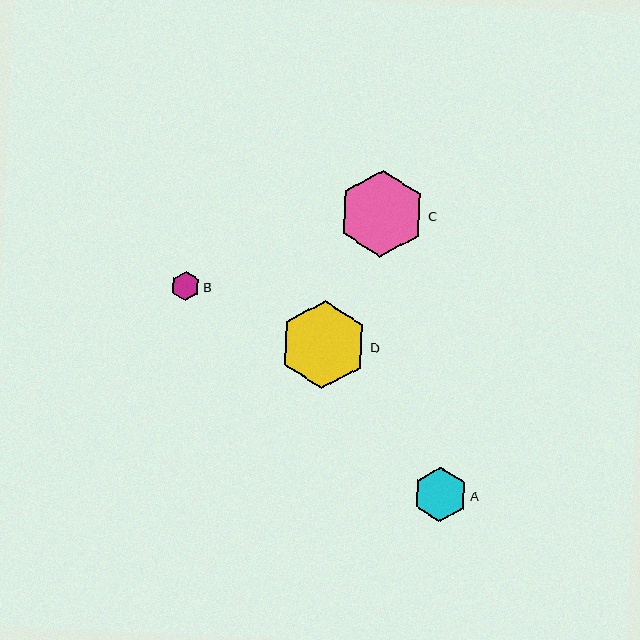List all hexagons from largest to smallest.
From largest to smallest: D, C, A, B.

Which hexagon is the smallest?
Hexagon B is the smallest with a size of approximately 29 pixels.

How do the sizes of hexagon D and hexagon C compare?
Hexagon D and hexagon C are approximately the same size.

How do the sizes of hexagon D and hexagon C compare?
Hexagon D and hexagon C are approximately the same size.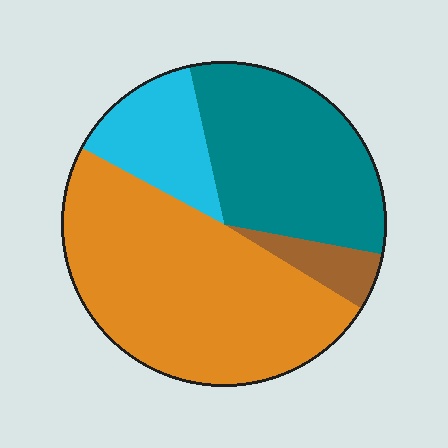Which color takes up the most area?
Orange, at roughly 50%.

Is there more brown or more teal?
Teal.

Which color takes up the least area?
Brown, at roughly 5%.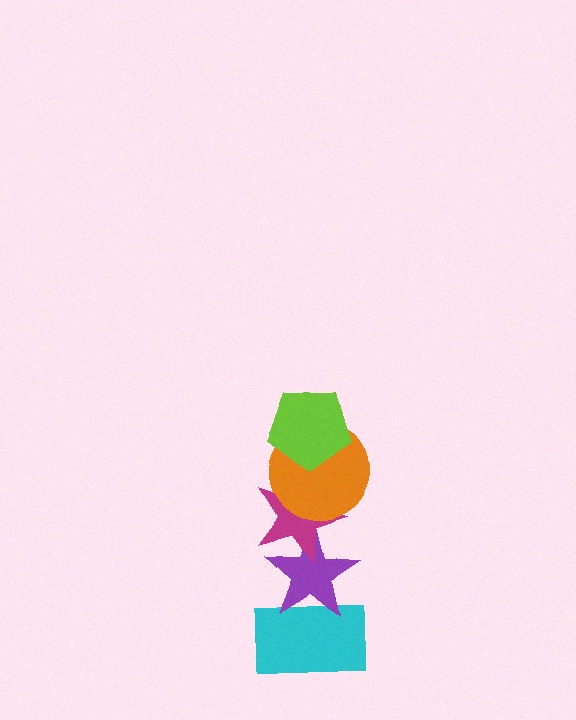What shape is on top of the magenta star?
The orange circle is on top of the magenta star.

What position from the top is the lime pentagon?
The lime pentagon is 1st from the top.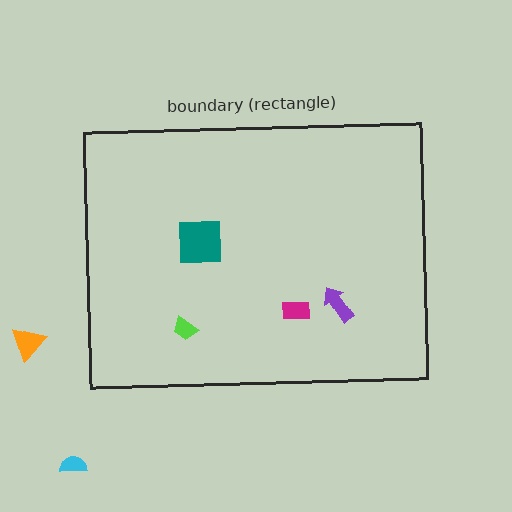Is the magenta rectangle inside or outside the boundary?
Inside.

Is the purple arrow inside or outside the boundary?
Inside.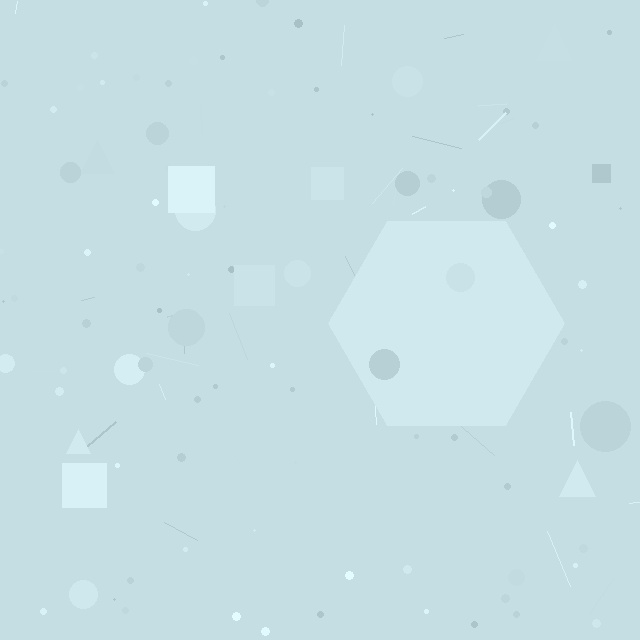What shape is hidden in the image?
A hexagon is hidden in the image.